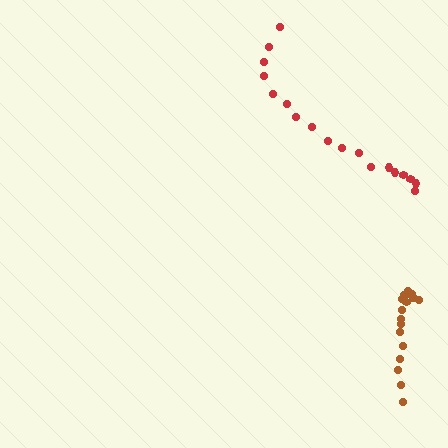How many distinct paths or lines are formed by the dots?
There are 2 distinct paths.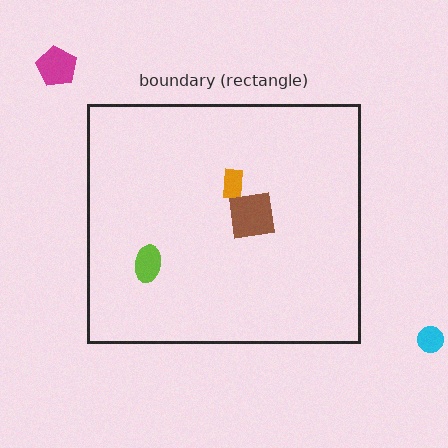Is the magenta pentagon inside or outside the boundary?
Outside.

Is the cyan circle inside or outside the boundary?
Outside.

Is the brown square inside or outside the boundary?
Inside.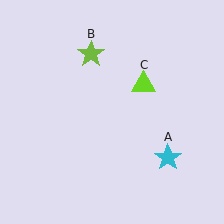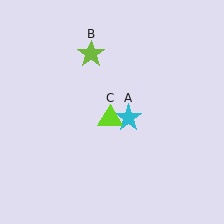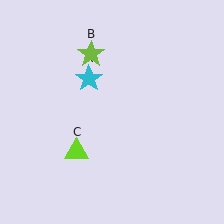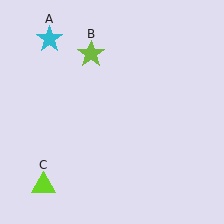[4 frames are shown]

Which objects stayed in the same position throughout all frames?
Lime star (object B) remained stationary.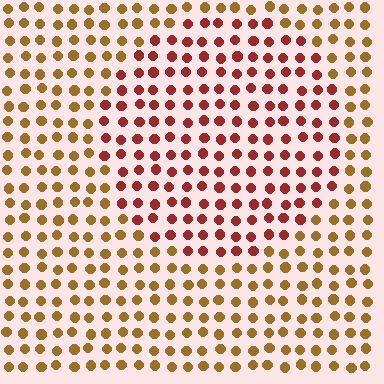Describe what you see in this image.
The image is filled with small brown elements in a uniform arrangement. A circle-shaped region is visible where the elements are tinted to a slightly different hue, forming a subtle color boundary.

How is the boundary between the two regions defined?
The boundary is defined purely by a slight shift in hue (about 40 degrees). Spacing, size, and orientation are identical on both sides.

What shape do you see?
I see a circle.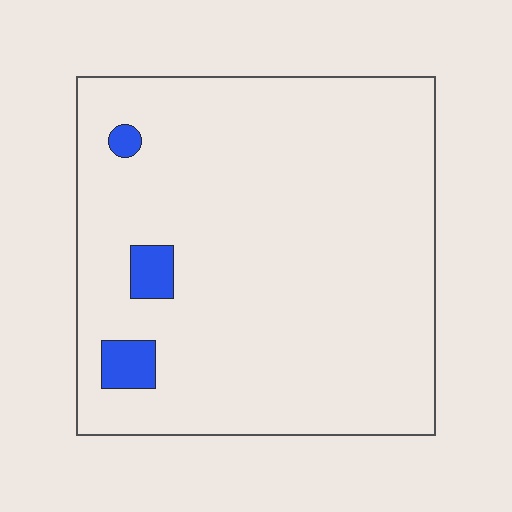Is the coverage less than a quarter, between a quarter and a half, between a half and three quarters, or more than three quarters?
Less than a quarter.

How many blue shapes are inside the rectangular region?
3.